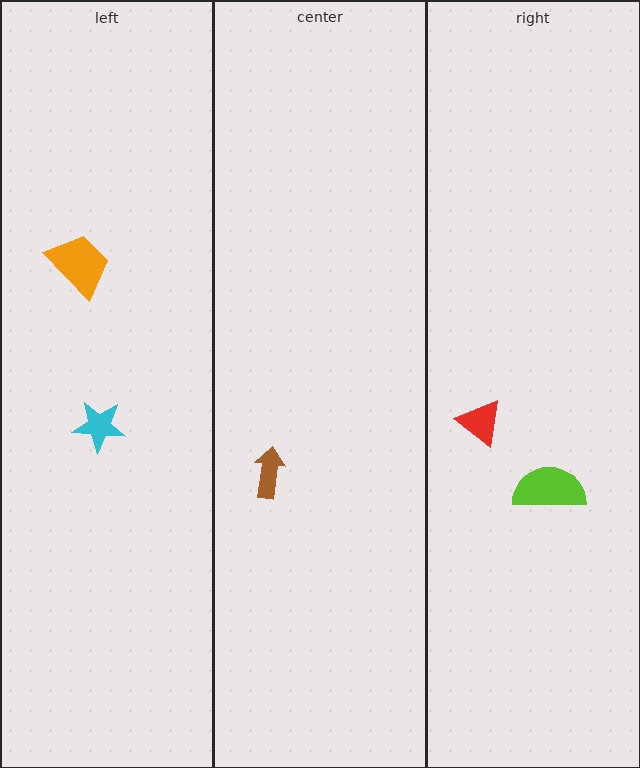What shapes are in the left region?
The orange trapezoid, the cyan star.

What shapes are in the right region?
The lime semicircle, the red triangle.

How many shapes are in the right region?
2.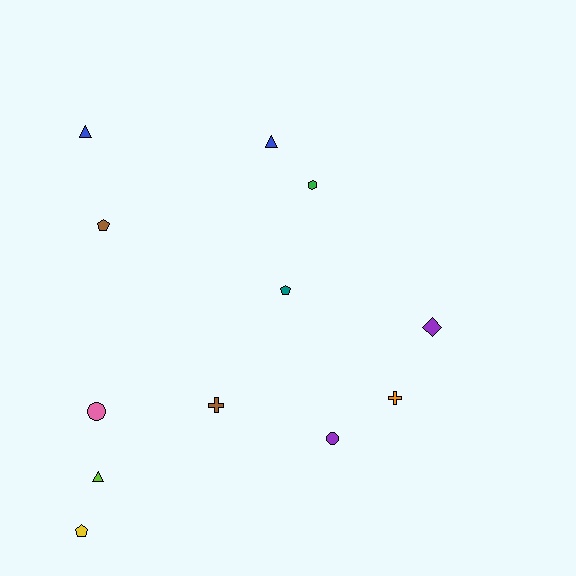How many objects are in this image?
There are 12 objects.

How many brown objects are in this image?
There are 2 brown objects.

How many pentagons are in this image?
There are 3 pentagons.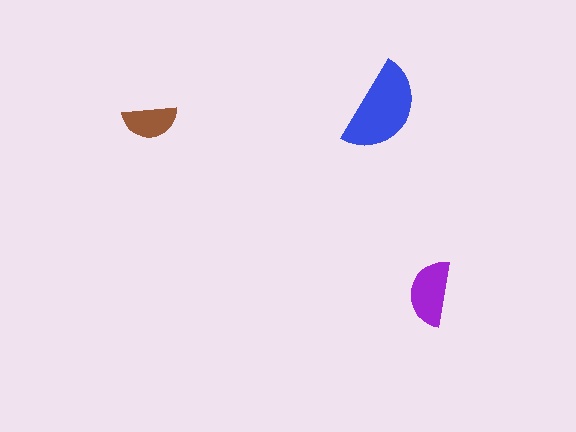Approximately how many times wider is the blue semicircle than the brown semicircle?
About 1.5 times wider.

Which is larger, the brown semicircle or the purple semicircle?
The purple one.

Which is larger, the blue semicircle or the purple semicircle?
The blue one.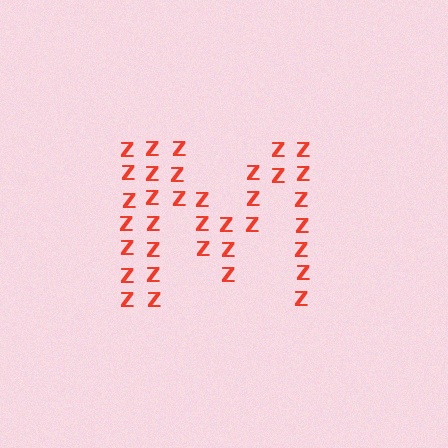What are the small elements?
The small elements are letter Z's.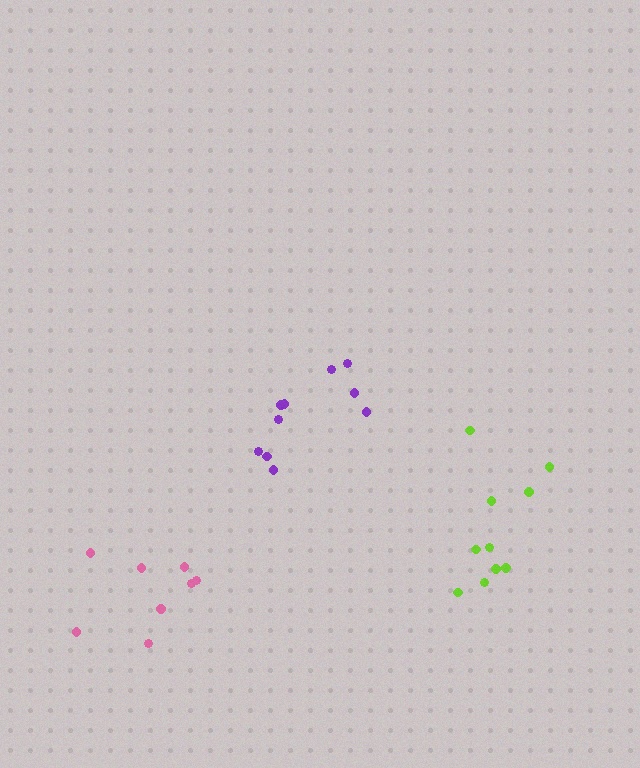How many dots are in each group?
Group 1: 10 dots, Group 2: 8 dots, Group 3: 10 dots (28 total).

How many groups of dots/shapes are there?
There are 3 groups.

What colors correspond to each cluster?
The clusters are colored: purple, pink, lime.